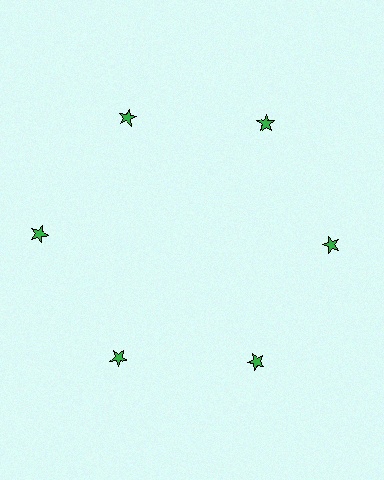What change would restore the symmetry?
The symmetry would be restored by moving it inward, back onto the ring so that all 6 stars sit at equal angles and equal distance from the center.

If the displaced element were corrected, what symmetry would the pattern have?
It would have 6-fold rotational symmetry — the pattern would map onto itself every 60 degrees.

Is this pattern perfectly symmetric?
No. The 6 green stars are arranged in a ring, but one element near the 9 o'clock position is pushed outward from the center, breaking the 6-fold rotational symmetry.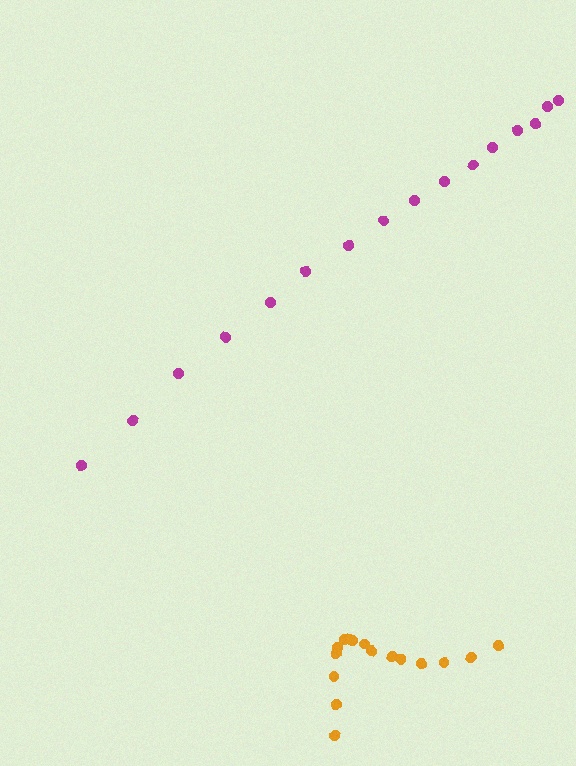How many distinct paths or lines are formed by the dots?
There are 2 distinct paths.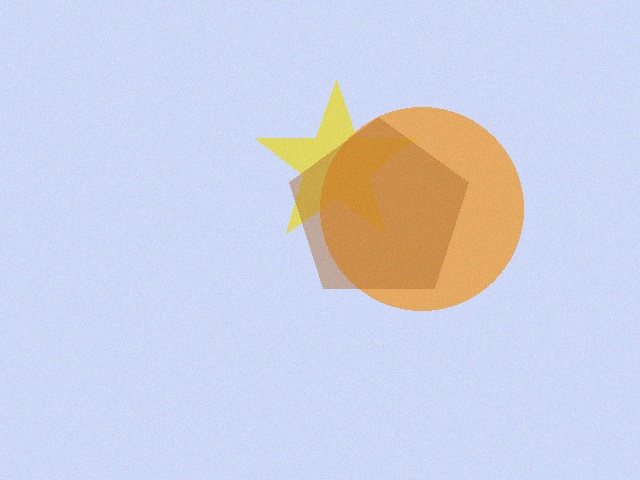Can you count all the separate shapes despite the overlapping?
Yes, there are 3 separate shapes.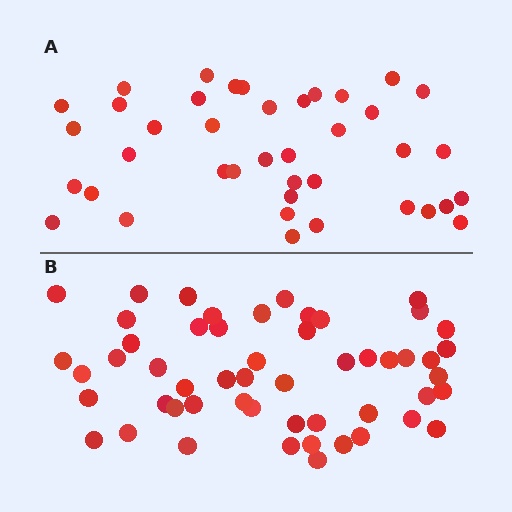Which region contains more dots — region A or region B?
Region B (the bottom region) has more dots.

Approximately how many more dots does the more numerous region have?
Region B has approximately 15 more dots than region A.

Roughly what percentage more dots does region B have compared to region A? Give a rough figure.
About 30% more.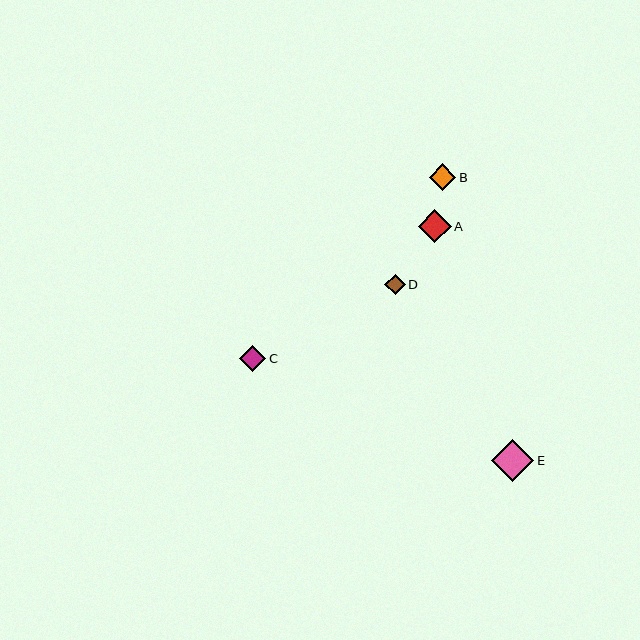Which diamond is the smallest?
Diamond D is the smallest with a size of approximately 21 pixels.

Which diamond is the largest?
Diamond E is the largest with a size of approximately 42 pixels.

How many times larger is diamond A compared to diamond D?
Diamond A is approximately 1.6 times the size of diamond D.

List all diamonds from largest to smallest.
From largest to smallest: E, A, B, C, D.